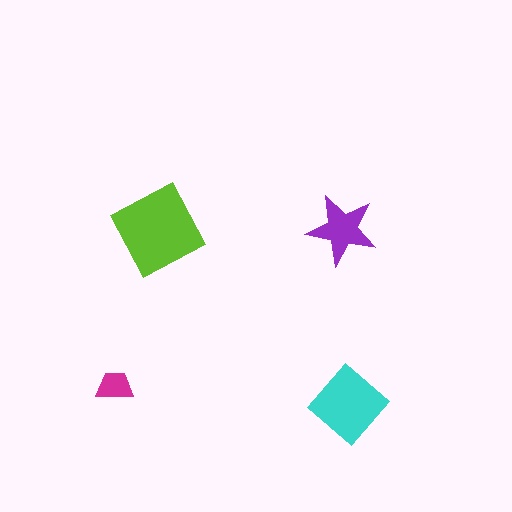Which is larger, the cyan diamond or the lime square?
The lime square.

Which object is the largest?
The lime square.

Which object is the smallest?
The magenta trapezoid.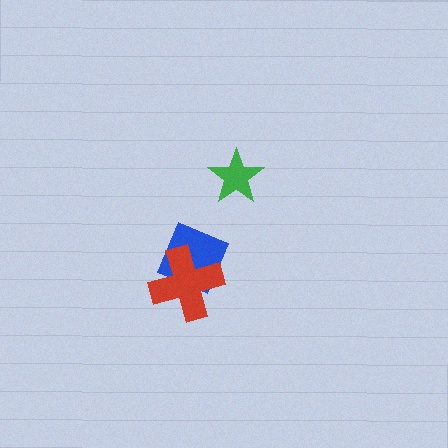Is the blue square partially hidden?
Yes, it is partially covered by another shape.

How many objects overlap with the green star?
0 objects overlap with the green star.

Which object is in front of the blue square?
The red cross is in front of the blue square.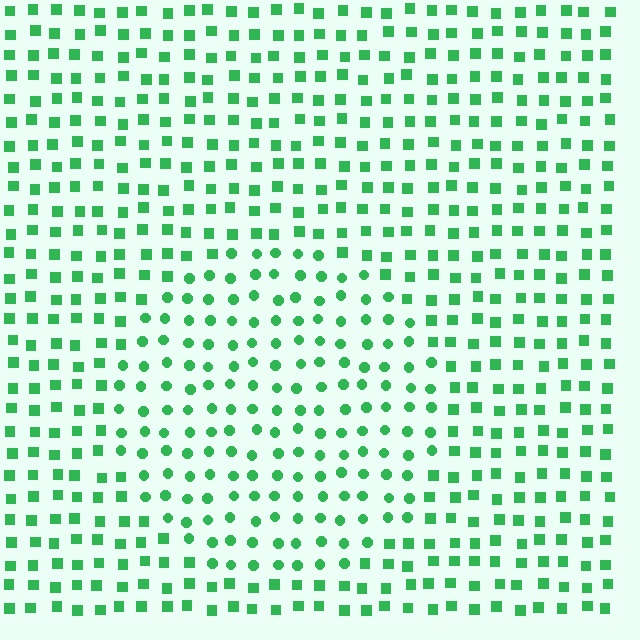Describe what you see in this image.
The image is filled with small green elements arranged in a uniform grid. A circle-shaped region contains circles, while the surrounding area contains squares. The boundary is defined purely by the change in element shape.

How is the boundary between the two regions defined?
The boundary is defined by a change in element shape: circles inside vs. squares outside. All elements share the same color and spacing.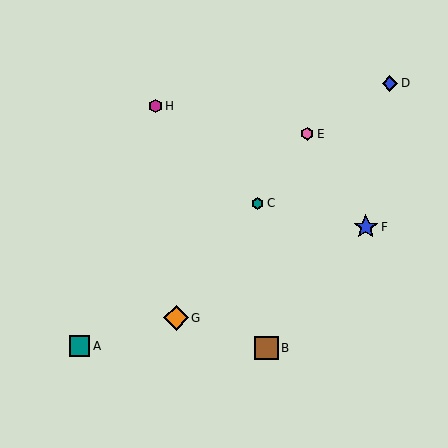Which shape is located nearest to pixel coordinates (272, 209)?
The teal hexagon (labeled C) at (258, 203) is nearest to that location.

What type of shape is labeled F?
Shape F is a blue star.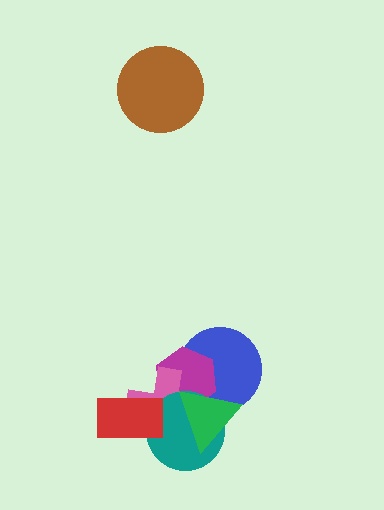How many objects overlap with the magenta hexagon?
4 objects overlap with the magenta hexagon.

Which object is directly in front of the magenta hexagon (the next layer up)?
The pink cross is directly in front of the magenta hexagon.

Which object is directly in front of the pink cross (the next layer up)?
The teal circle is directly in front of the pink cross.